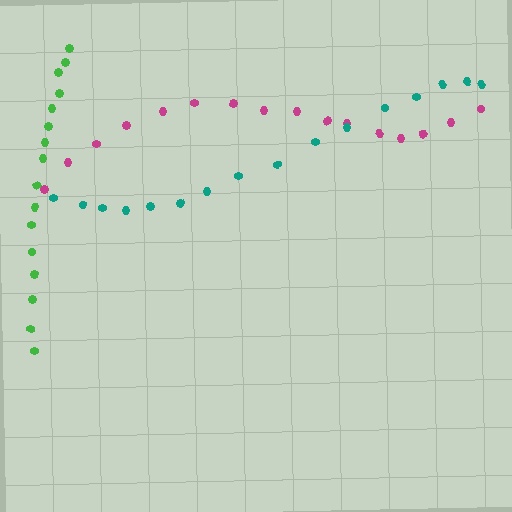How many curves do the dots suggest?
There are 3 distinct paths.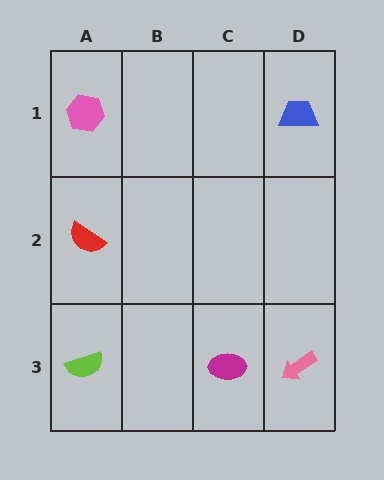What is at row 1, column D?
A blue trapezoid.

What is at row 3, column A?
A lime semicircle.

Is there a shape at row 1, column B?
No, that cell is empty.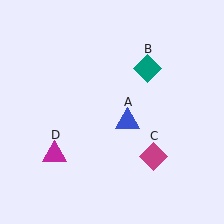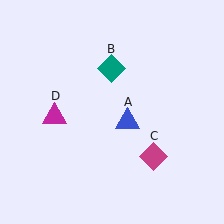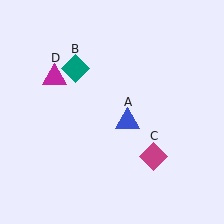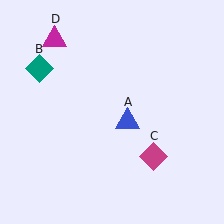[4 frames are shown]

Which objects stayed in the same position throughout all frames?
Blue triangle (object A) and magenta diamond (object C) remained stationary.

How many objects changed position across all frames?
2 objects changed position: teal diamond (object B), magenta triangle (object D).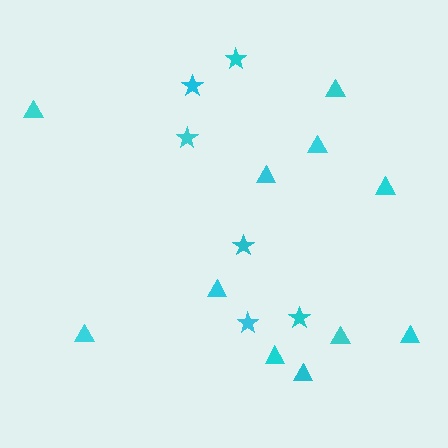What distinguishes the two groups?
There are 2 groups: one group of stars (6) and one group of triangles (11).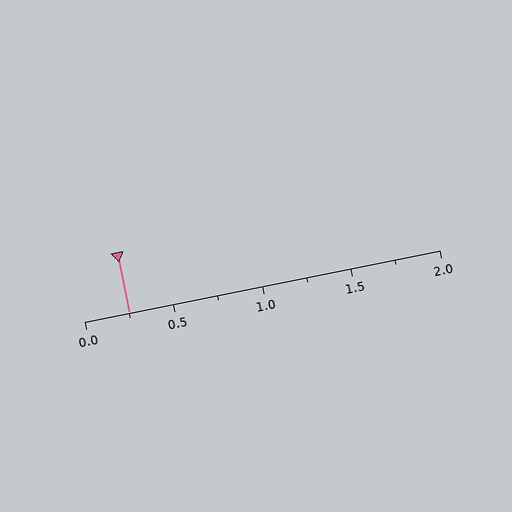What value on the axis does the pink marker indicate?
The marker indicates approximately 0.25.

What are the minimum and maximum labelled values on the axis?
The axis runs from 0.0 to 2.0.